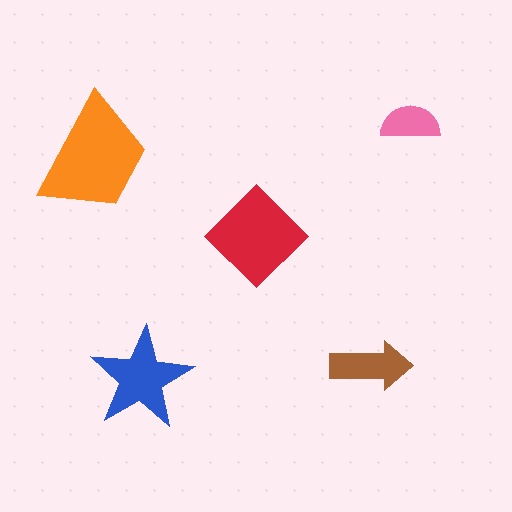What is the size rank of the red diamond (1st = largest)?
2nd.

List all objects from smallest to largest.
The pink semicircle, the brown arrow, the blue star, the red diamond, the orange trapezoid.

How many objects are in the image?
There are 5 objects in the image.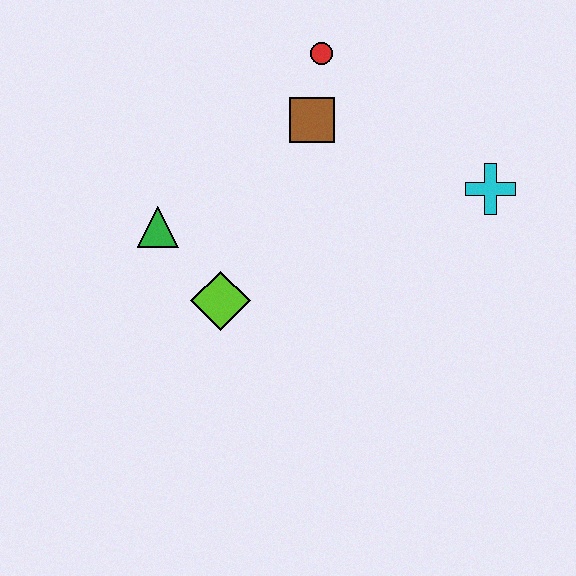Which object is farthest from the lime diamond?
The cyan cross is farthest from the lime diamond.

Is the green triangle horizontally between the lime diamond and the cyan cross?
No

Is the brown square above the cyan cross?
Yes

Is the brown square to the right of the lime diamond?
Yes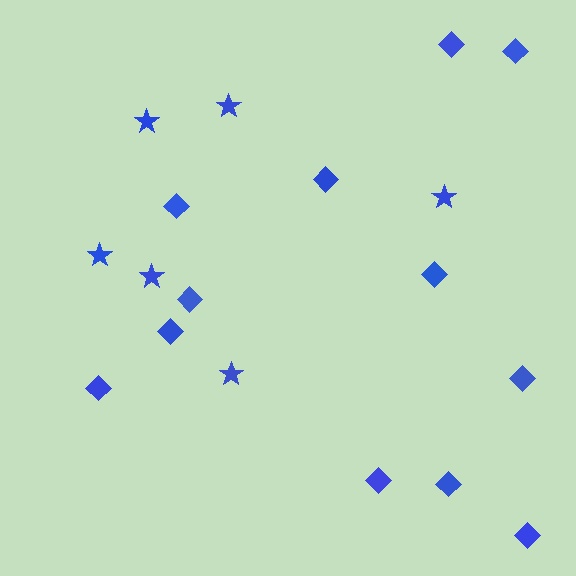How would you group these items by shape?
There are 2 groups: one group of stars (6) and one group of diamonds (12).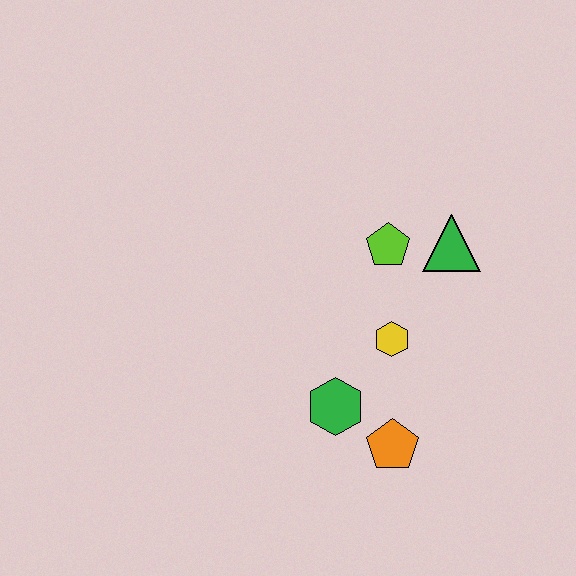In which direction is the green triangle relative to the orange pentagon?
The green triangle is above the orange pentagon.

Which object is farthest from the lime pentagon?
The orange pentagon is farthest from the lime pentagon.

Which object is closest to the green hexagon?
The orange pentagon is closest to the green hexagon.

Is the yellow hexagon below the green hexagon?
No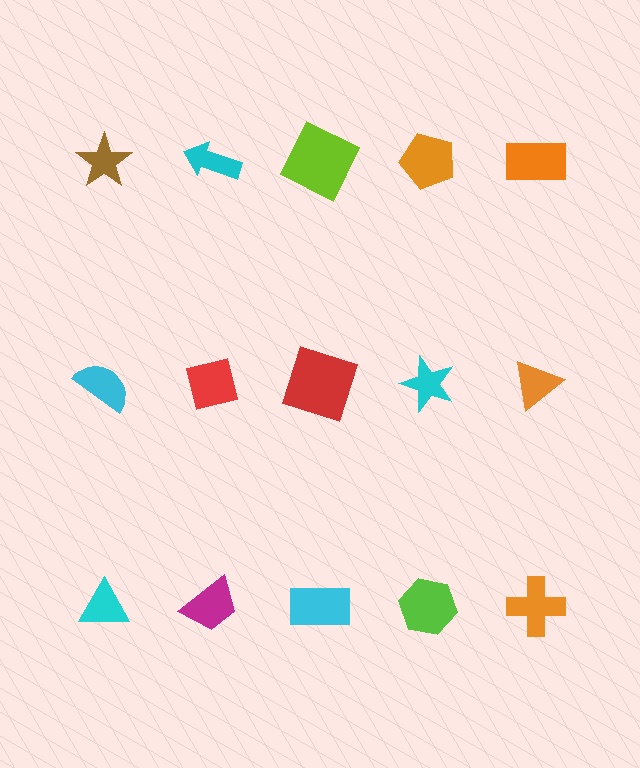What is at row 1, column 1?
A brown star.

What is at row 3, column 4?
A lime hexagon.